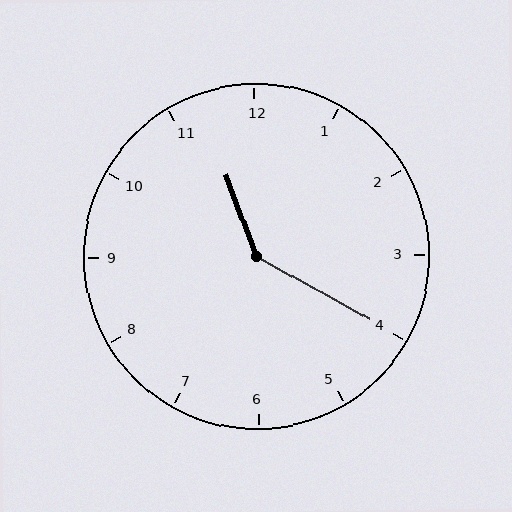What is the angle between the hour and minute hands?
Approximately 140 degrees.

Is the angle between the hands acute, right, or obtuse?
It is obtuse.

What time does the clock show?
11:20.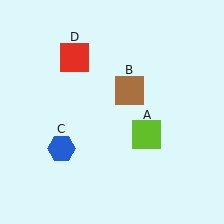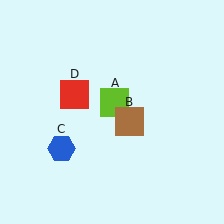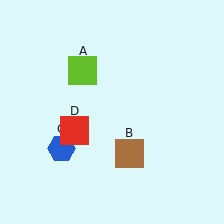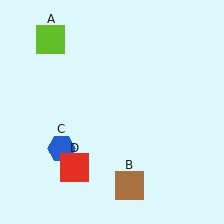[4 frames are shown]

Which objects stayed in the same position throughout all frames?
Blue hexagon (object C) remained stationary.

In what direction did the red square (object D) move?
The red square (object D) moved down.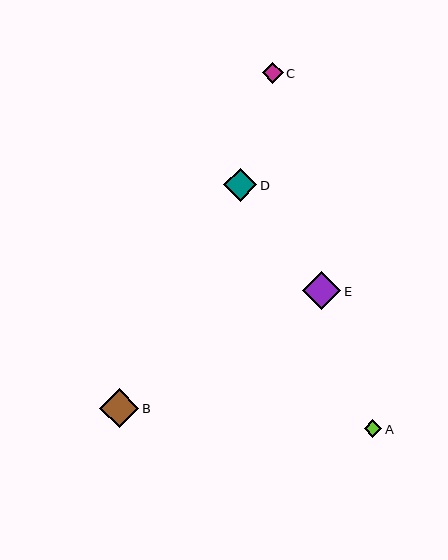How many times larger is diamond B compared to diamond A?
Diamond B is approximately 2.2 times the size of diamond A.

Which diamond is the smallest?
Diamond A is the smallest with a size of approximately 18 pixels.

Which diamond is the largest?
Diamond B is the largest with a size of approximately 39 pixels.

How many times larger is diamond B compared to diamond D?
Diamond B is approximately 1.2 times the size of diamond D.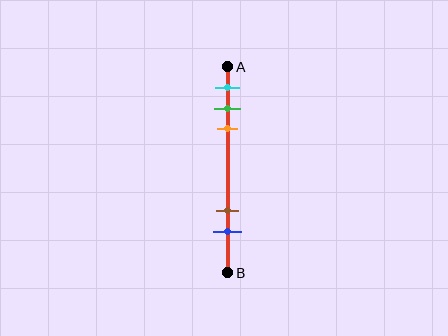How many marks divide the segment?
There are 5 marks dividing the segment.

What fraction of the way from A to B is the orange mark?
The orange mark is approximately 30% (0.3) of the way from A to B.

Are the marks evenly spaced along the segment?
No, the marks are not evenly spaced.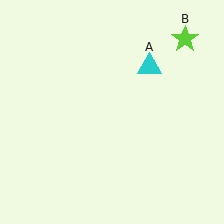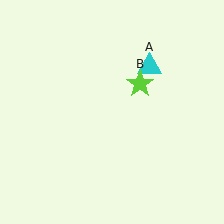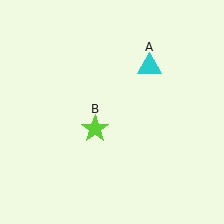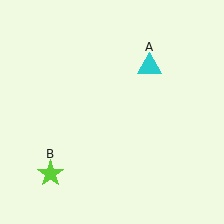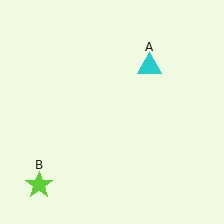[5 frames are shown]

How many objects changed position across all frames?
1 object changed position: lime star (object B).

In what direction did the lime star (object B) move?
The lime star (object B) moved down and to the left.